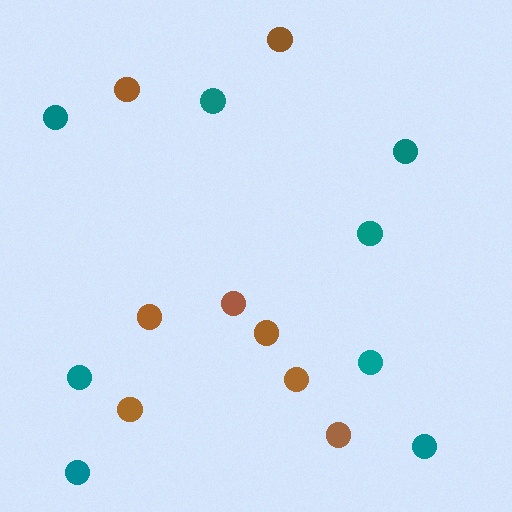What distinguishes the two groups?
There are 2 groups: one group of brown circles (8) and one group of teal circles (8).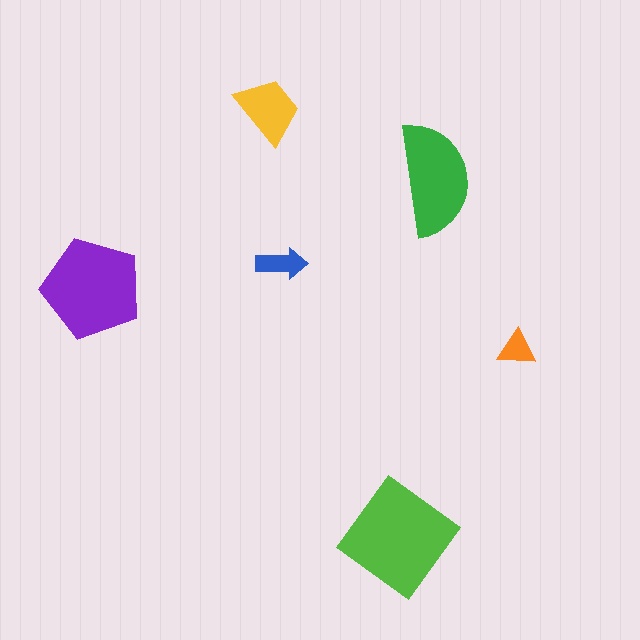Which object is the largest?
The lime diamond.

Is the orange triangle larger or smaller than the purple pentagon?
Smaller.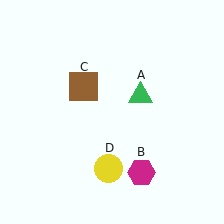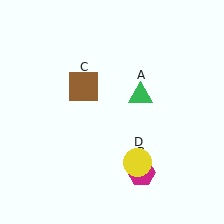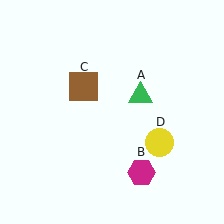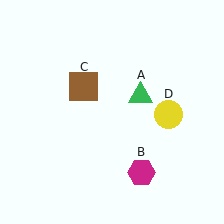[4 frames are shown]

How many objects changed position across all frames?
1 object changed position: yellow circle (object D).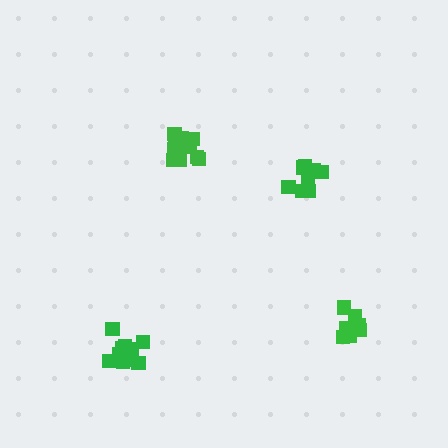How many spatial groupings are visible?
There are 4 spatial groupings.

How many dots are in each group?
Group 1: 8 dots, Group 2: 7 dots, Group 3: 11 dots, Group 4: 12 dots (38 total).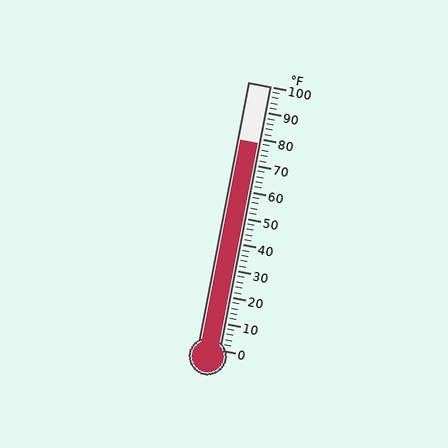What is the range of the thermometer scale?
The thermometer scale ranges from 0°F to 100°F.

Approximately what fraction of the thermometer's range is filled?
The thermometer is filled to approximately 80% of its range.